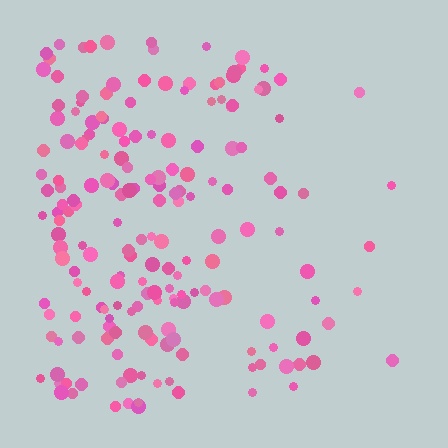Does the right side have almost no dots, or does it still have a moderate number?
Still a moderate number, just noticeably fewer than the left.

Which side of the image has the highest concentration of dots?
The left.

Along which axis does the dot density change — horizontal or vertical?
Horizontal.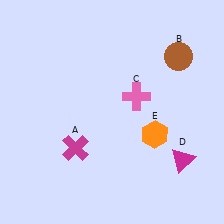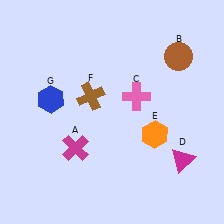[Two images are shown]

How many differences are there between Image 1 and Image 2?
There are 2 differences between the two images.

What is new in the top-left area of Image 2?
A blue hexagon (G) was added in the top-left area of Image 2.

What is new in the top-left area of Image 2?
A brown cross (F) was added in the top-left area of Image 2.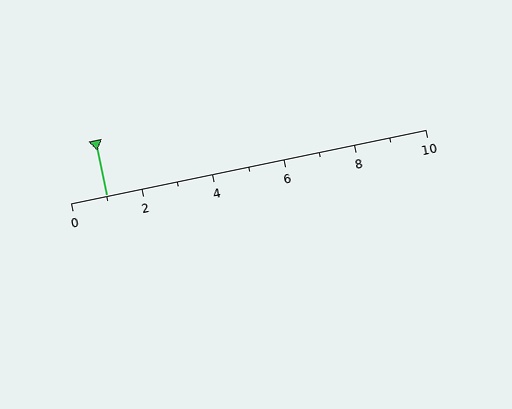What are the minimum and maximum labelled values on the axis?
The axis runs from 0 to 10.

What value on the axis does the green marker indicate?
The marker indicates approximately 1.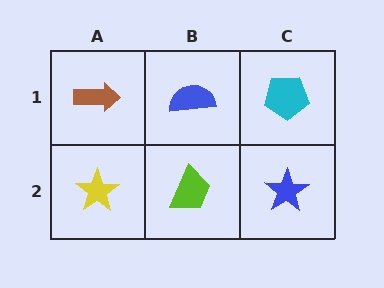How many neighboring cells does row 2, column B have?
3.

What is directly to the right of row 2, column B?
A blue star.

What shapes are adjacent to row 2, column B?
A blue semicircle (row 1, column B), a yellow star (row 2, column A), a blue star (row 2, column C).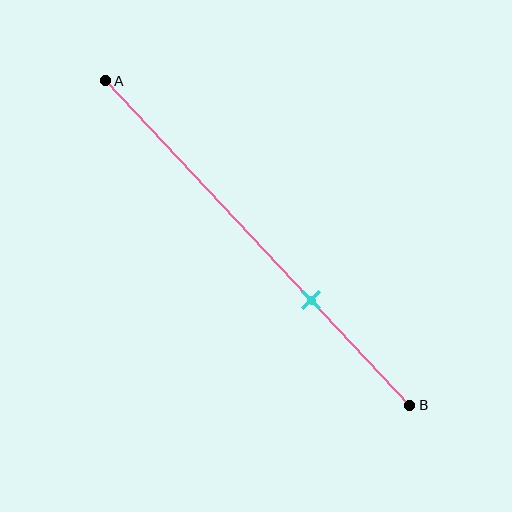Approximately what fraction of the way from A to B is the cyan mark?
The cyan mark is approximately 70% of the way from A to B.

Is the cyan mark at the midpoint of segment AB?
No, the mark is at about 70% from A, not at the 50% midpoint.